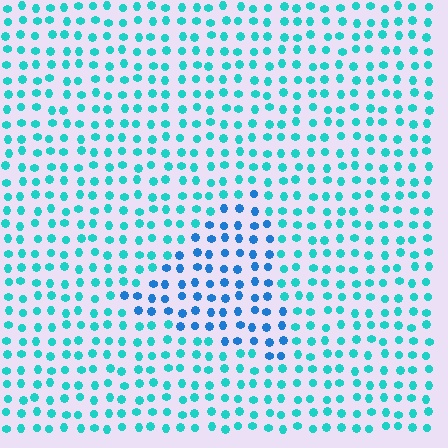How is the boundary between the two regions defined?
The boundary is defined purely by a slight shift in hue (about 33 degrees). Spacing, size, and orientation are identical on both sides.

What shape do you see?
I see a triangle.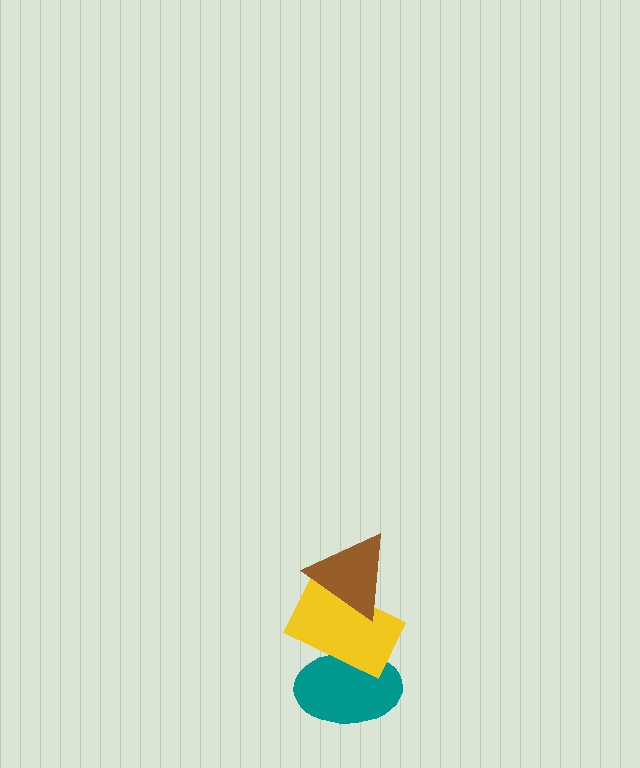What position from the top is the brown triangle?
The brown triangle is 1st from the top.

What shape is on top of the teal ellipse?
The yellow rectangle is on top of the teal ellipse.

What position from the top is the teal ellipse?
The teal ellipse is 3rd from the top.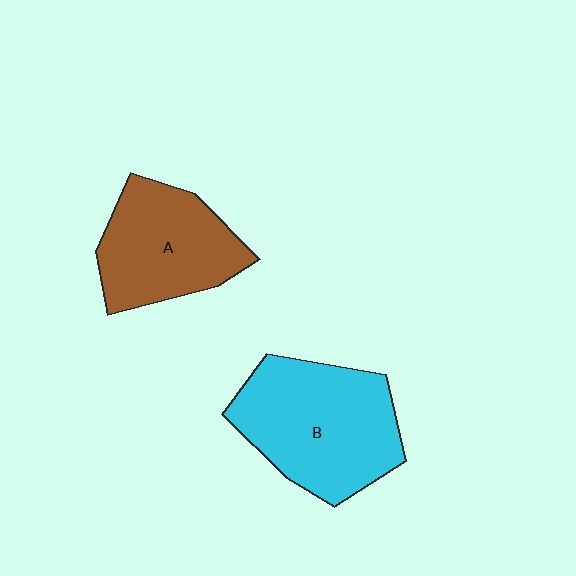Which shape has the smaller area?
Shape A (brown).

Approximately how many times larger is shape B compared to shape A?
Approximately 1.3 times.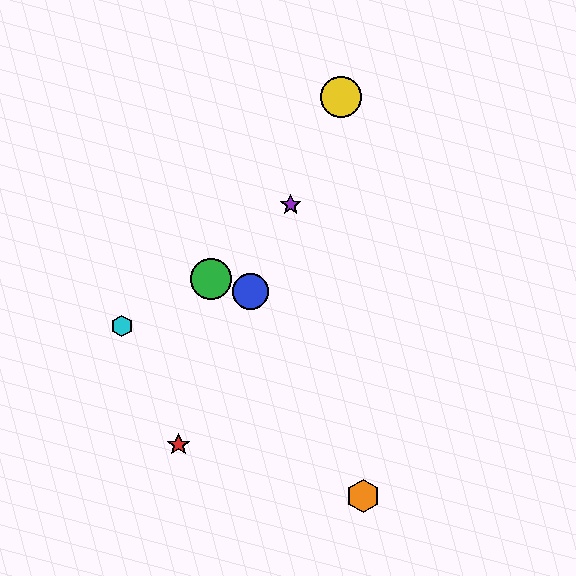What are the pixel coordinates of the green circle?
The green circle is at (211, 279).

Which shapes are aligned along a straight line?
The red star, the blue circle, the yellow circle, the purple star are aligned along a straight line.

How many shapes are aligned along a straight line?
4 shapes (the red star, the blue circle, the yellow circle, the purple star) are aligned along a straight line.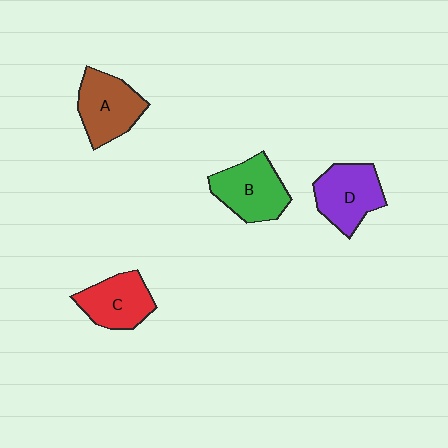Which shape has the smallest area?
Shape C (red).